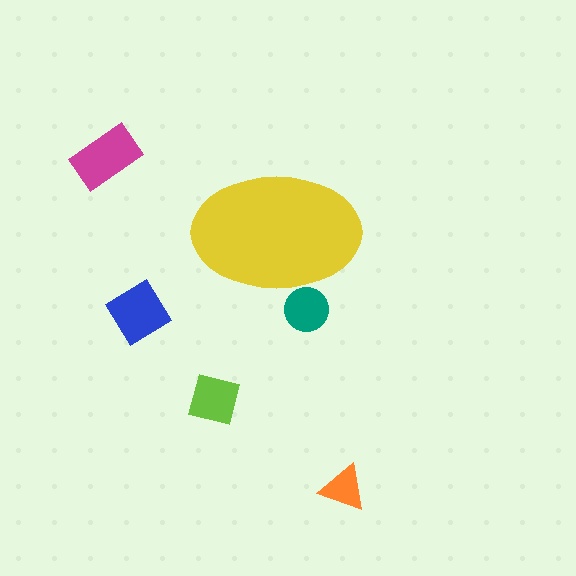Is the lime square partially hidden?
No, the lime square is fully visible.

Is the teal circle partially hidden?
Yes, the teal circle is partially hidden behind the yellow ellipse.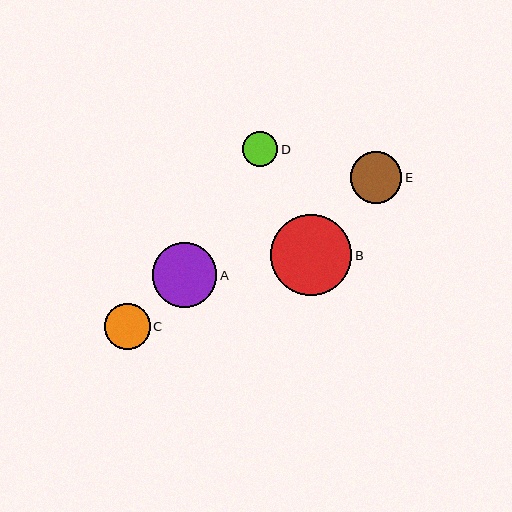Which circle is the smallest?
Circle D is the smallest with a size of approximately 36 pixels.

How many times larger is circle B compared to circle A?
Circle B is approximately 1.3 times the size of circle A.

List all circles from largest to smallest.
From largest to smallest: B, A, E, C, D.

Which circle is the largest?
Circle B is the largest with a size of approximately 81 pixels.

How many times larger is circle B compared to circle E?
Circle B is approximately 1.6 times the size of circle E.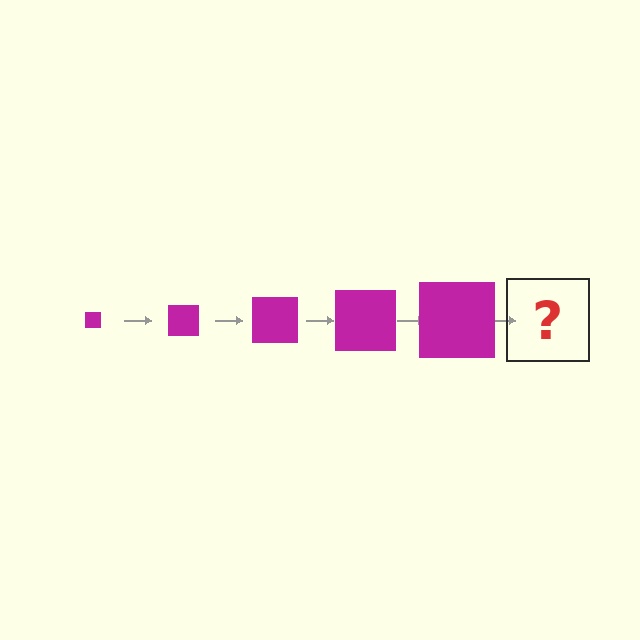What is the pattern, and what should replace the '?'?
The pattern is that the square gets progressively larger each step. The '?' should be a magenta square, larger than the previous one.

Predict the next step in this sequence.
The next step is a magenta square, larger than the previous one.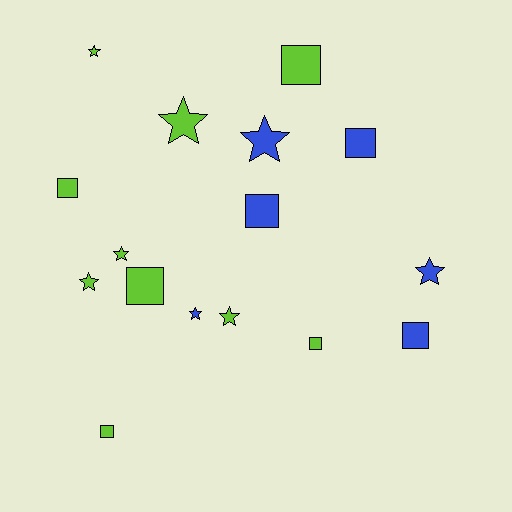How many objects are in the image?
There are 16 objects.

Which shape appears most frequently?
Square, with 8 objects.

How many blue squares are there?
There are 3 blue squares.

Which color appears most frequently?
Lime, with 10 objects.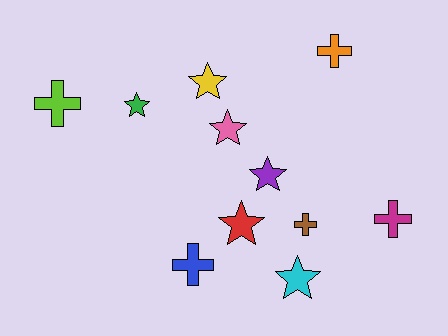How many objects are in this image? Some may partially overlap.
There are 11 objects.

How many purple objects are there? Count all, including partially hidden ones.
There is 1 purple object.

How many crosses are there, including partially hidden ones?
There are 5 crosses.